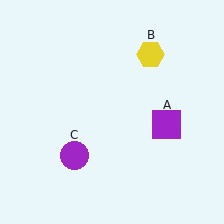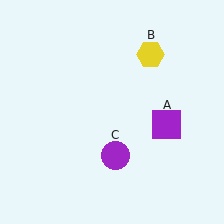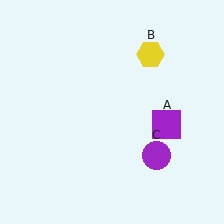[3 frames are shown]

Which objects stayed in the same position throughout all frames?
Purple square (object A) and yellow hexagon (object B) remained stationary.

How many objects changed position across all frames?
1 object changed position: purple circle (object C).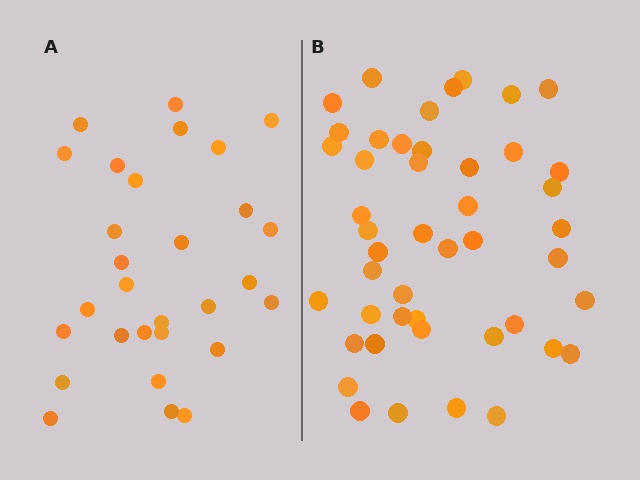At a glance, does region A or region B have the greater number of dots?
Region B (the right region) has more dots.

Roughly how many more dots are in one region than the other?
Region B has approximately 15 more dots than region A.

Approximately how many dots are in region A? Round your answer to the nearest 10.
About 30 dots. (The exact count is 29, which rounds to 30.)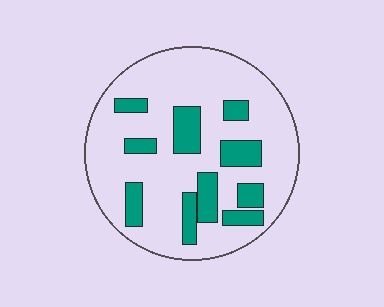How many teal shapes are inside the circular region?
10.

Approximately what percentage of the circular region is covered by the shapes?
Approximately 20%.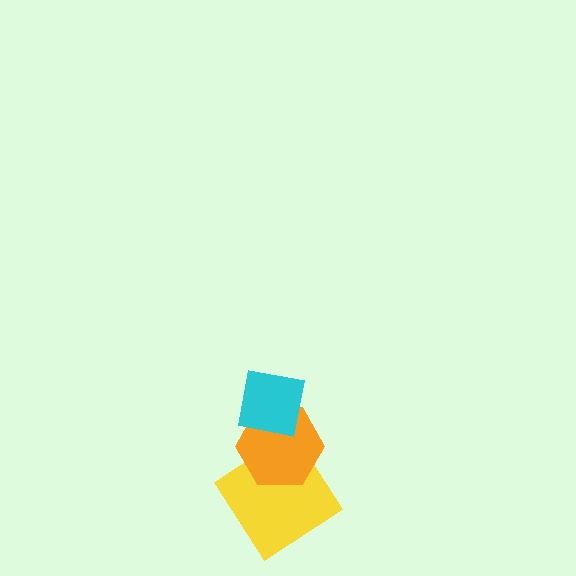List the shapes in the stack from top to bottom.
From top to bottom: the cyan square, the orange hexagon, the yellow diamond.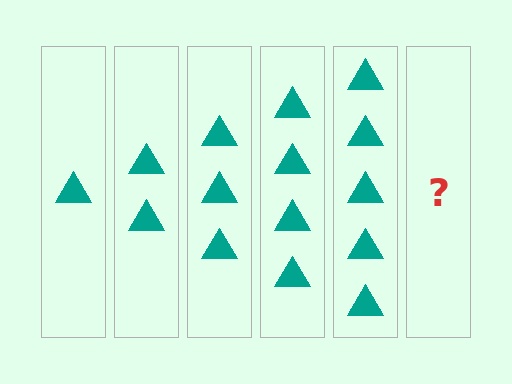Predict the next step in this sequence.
The next step is 6 triangles.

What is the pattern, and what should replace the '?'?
The pattern is that each step adds one more triangle. The '?' should be 6 triangles.